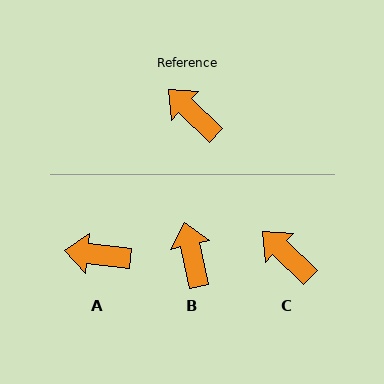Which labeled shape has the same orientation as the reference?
C.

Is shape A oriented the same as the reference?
No, it is off by about 37 degrees.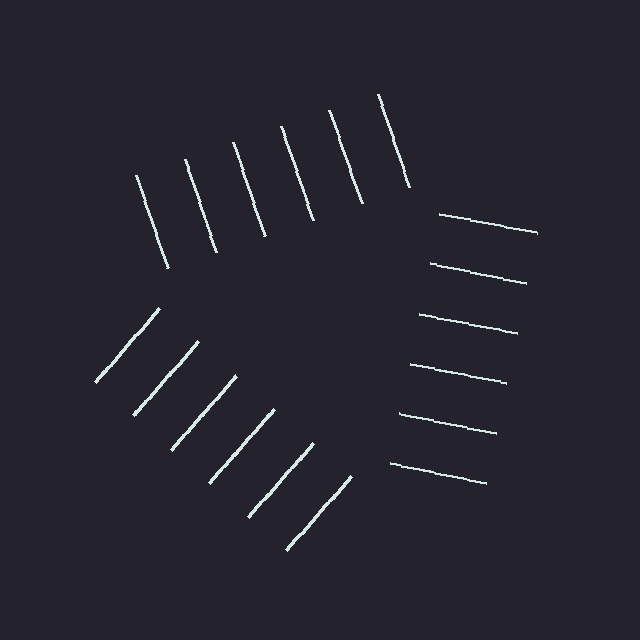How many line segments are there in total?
18 — 6 along each of the 3 edges.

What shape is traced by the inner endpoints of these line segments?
An illusory triangle — the line segments terminate on its edges but no continuous stroke is drawn.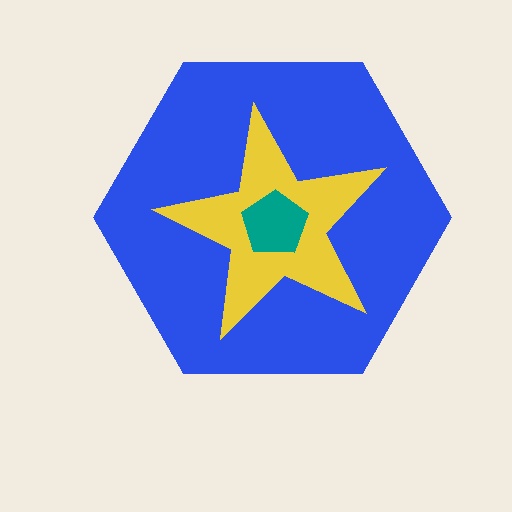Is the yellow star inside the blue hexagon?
Yes.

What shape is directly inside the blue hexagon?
The yellow star.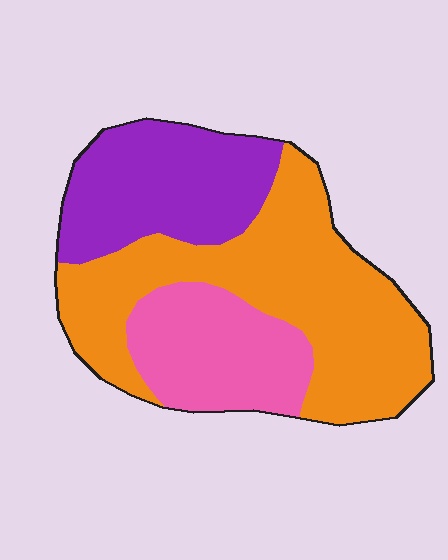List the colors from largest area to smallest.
From largest to smallest: orange, purple, pink.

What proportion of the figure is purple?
Purple takes up between a sixth and a third of the figure.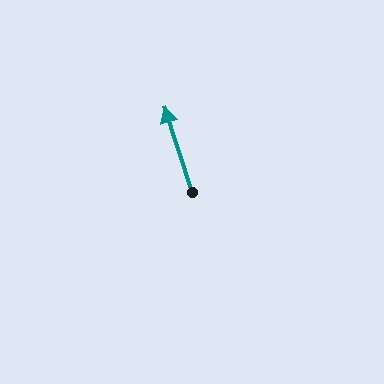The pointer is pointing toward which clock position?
Roughly 11 o'clock.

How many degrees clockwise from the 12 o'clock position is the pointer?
Approximately 342 degrees.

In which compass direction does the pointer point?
North.